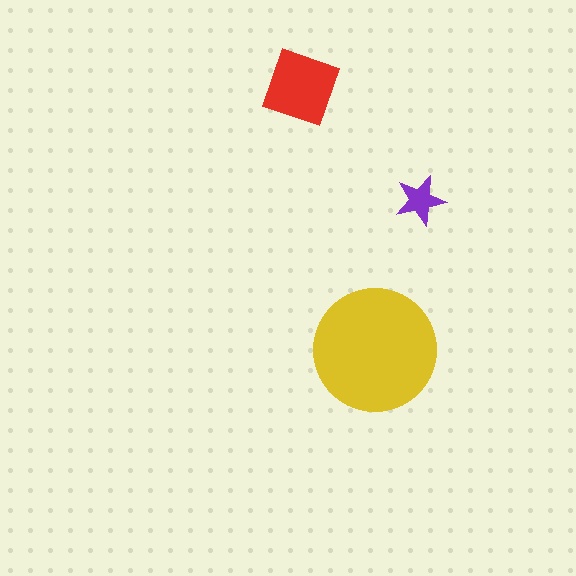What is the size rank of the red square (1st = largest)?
2nd.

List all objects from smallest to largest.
The purple star, the red square, the yellow circle.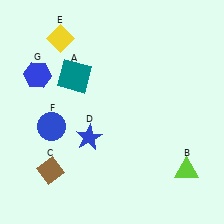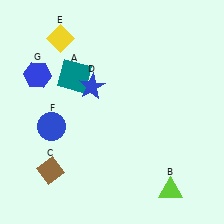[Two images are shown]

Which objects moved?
The objects that moved are: the lime triangle (B), the blue star (D).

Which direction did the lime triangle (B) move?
The lime triangle (B) moved down.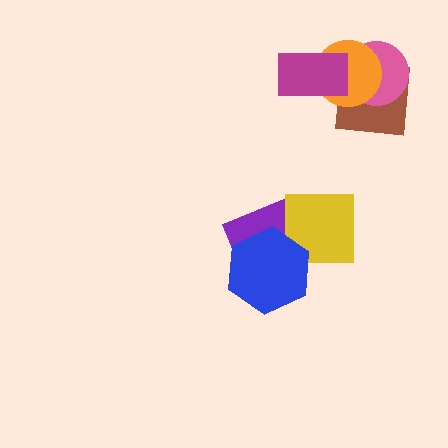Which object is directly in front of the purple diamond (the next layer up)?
The yellow square is directly in front of the purple diamond.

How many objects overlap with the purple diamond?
2 objects overlap with the purple diamond.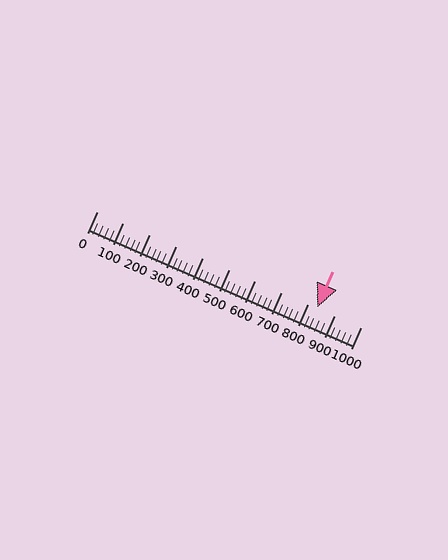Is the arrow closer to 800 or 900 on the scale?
The arrow is closer to 800.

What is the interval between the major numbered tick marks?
The major tick marks are spaced 100 units apart.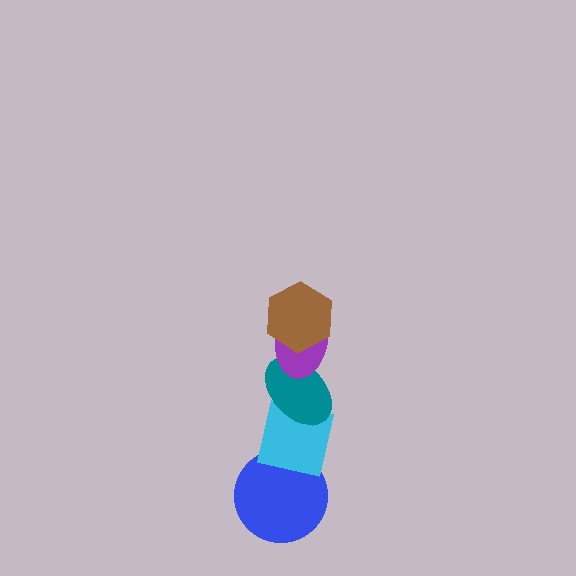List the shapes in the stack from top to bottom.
From top to bottom: the brown hexagon, the purple ellipse, the teal ellipse, the cyan square, the blue circle.